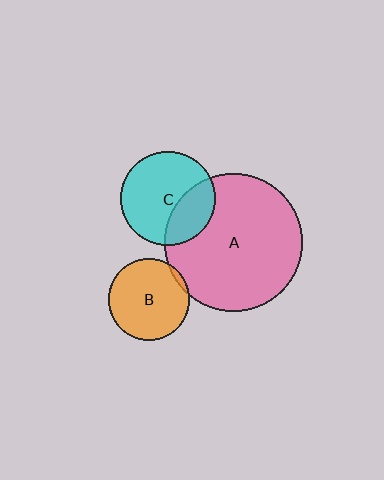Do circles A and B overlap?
Yes.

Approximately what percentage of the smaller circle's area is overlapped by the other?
Approximately 5%.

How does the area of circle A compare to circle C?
Approximately 2.2 times.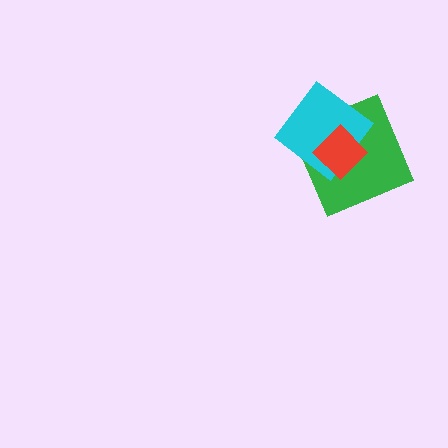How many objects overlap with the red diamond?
2 objects overlap with the red diamond.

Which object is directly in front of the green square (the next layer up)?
The cyan diamond is directly in front of the green square.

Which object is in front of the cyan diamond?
The red diamond is in front of the cyan diamond.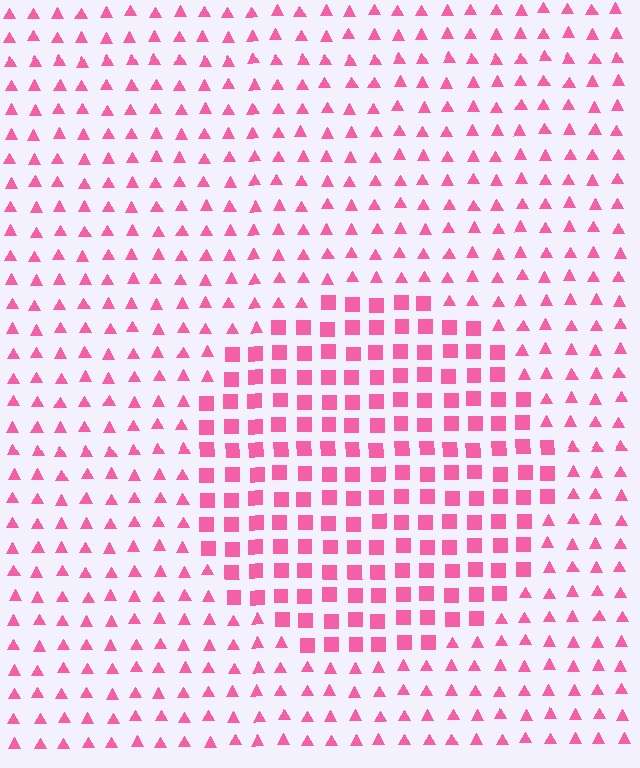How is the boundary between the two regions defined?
The boundary is defined by a change in element shape: squares inside vs. triangles outside. All elements share the same color and spacing.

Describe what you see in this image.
The image is filled with small pink elements arranged in a uniform grid. A circle-shaped region contains squares, while the surrounding area contains triangles. The boundary is defined purely by the change in element shape.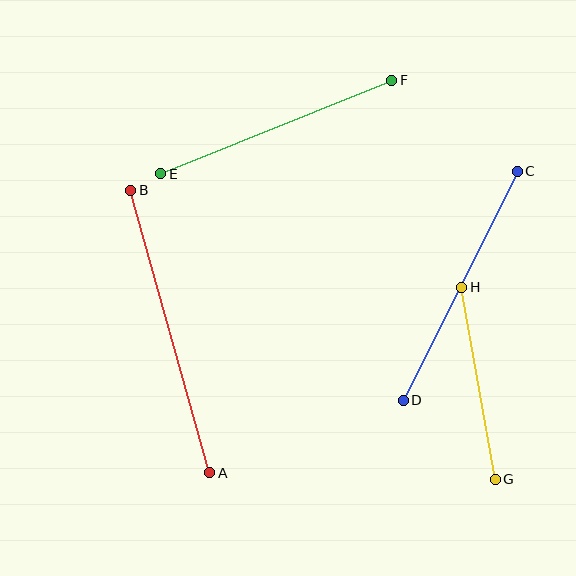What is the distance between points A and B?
The distance is approximately 294 pixels.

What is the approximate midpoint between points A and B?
The midpoint is at approximately (170, 331) pixels.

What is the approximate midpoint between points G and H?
The midpoint is at approximately (479, 383) pixels.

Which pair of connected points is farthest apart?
Points A and B are farthest apart.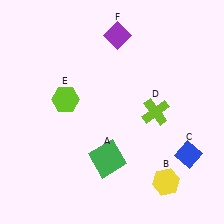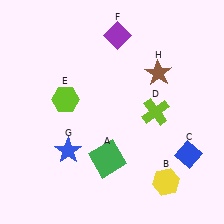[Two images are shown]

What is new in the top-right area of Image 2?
A brown star (H) was added in the top-right area of Image 2.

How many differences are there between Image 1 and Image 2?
There are 2 differences between the two images.